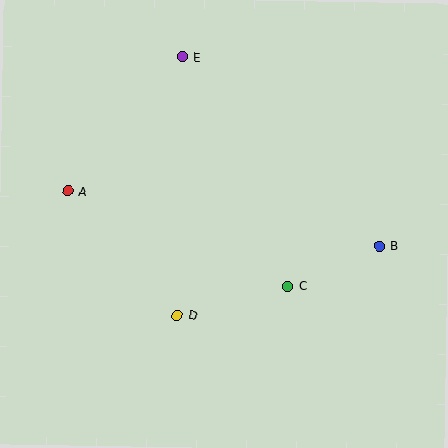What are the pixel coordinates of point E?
Point E is at (182, 57).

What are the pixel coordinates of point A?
Point A is at (68, 191).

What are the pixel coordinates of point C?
Point C is at (288, 286).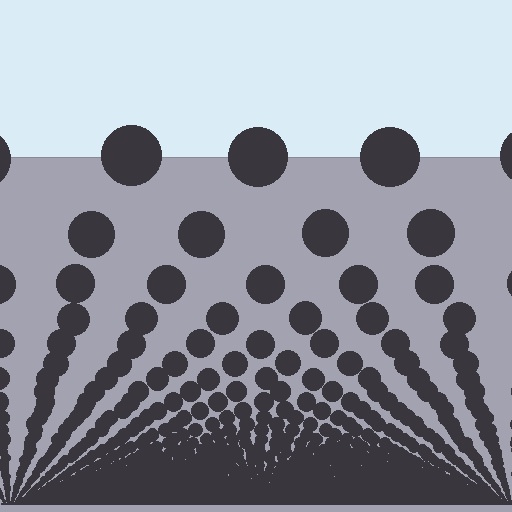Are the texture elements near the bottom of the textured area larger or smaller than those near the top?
Smaller. The gradient is inverted — elements near the bottom are smaller and denser.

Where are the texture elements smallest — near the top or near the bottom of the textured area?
Near the bottom.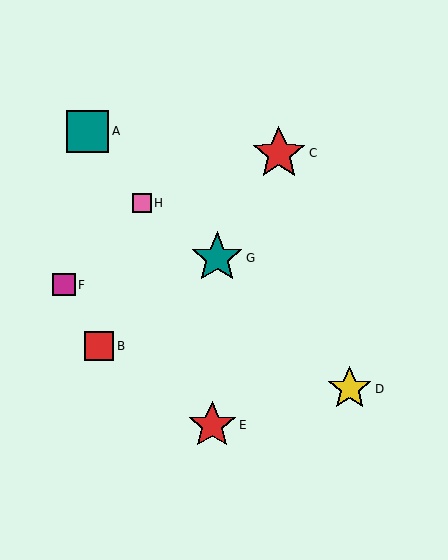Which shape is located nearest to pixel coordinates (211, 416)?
The red star (labeled E) at (212, 425) is nearest to that location.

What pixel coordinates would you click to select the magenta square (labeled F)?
Click at (64, 285) to select the magenta square F.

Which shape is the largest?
The red star (labeled C) is the largest.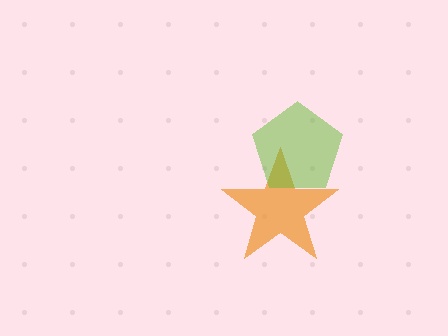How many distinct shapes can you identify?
There are 2 distinct shapes: an orange star, a lime pentagon.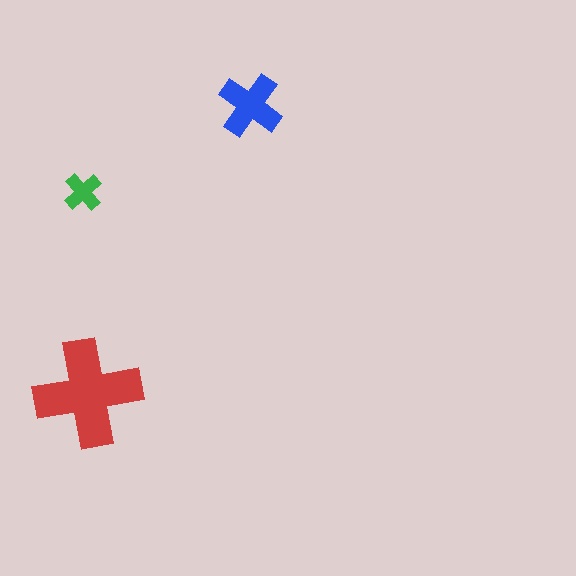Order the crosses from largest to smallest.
the red one, the blue one, the green one.